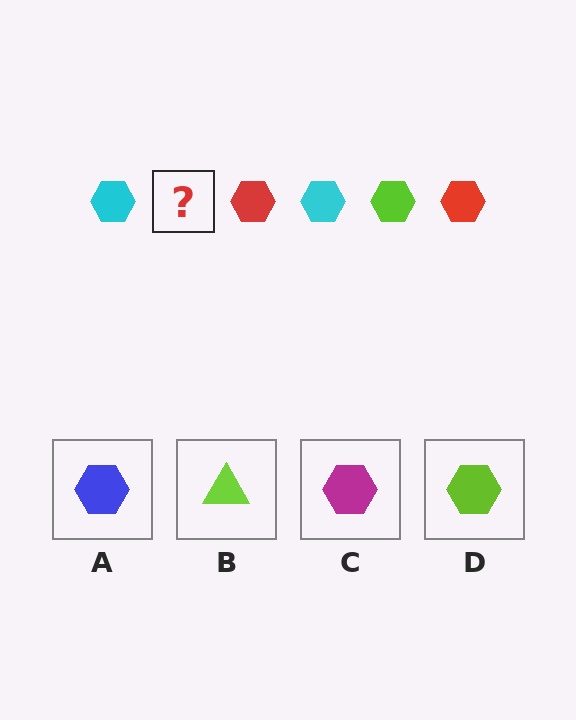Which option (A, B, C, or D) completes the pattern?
D.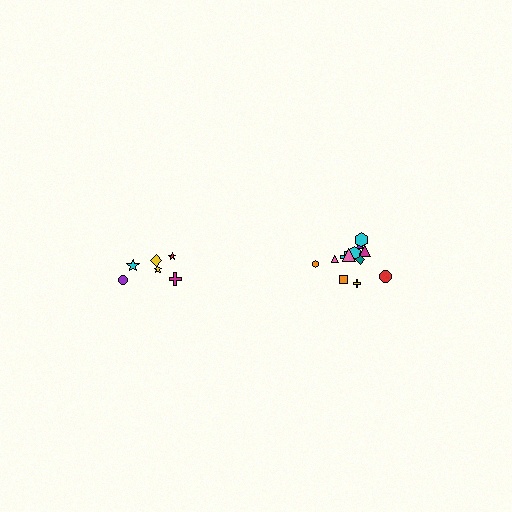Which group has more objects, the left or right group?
The right group.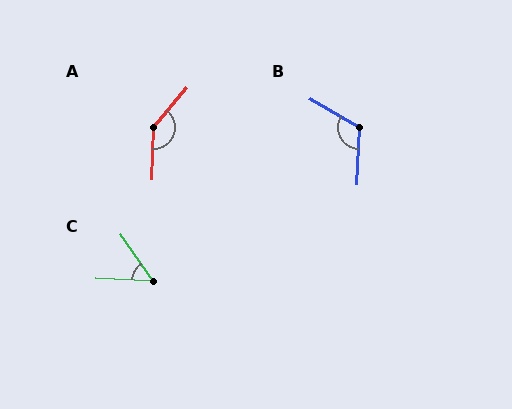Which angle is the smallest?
C, at approximately 53 degrees.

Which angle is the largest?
A, at approximately 141 degrees.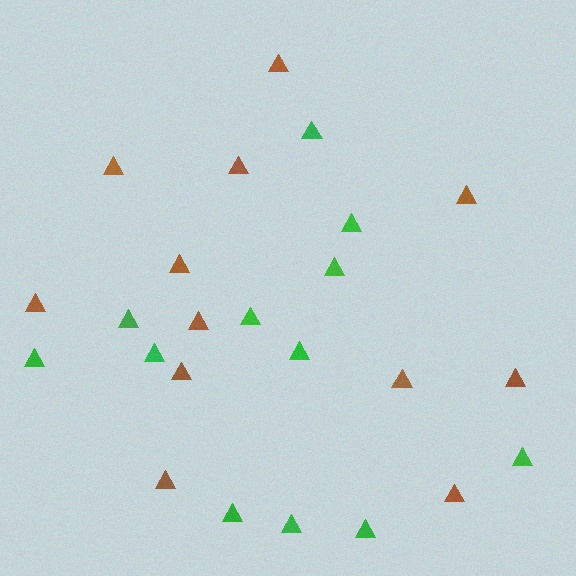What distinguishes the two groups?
There are 2 groups: one group of brown triangles (12) and one group of green triangles (12).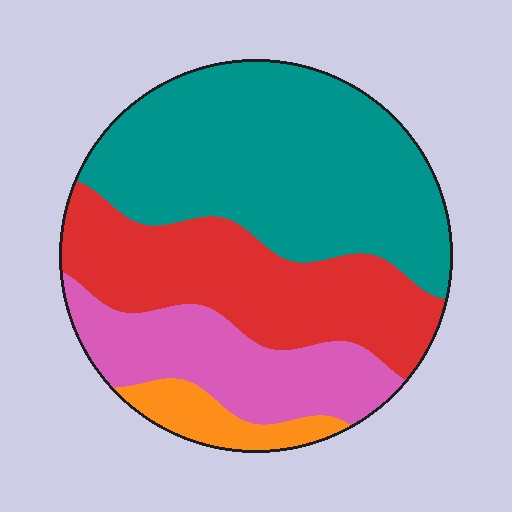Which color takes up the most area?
Teal, at roughly 45%.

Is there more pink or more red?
Red.